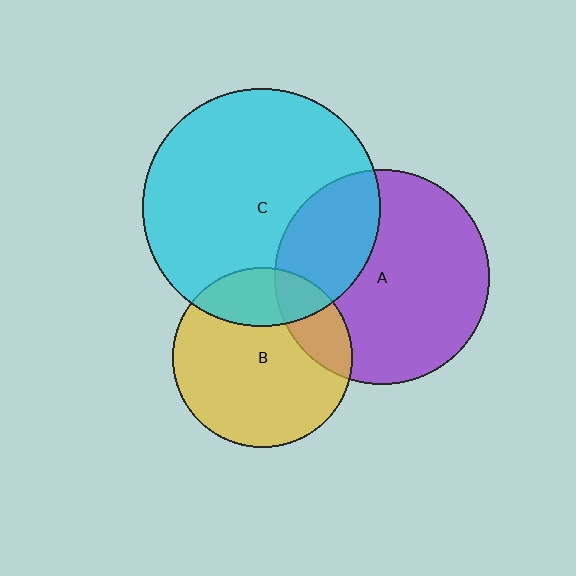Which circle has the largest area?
Circle C (cyan).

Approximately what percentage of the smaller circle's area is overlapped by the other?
Approximately 20%.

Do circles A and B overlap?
Yes.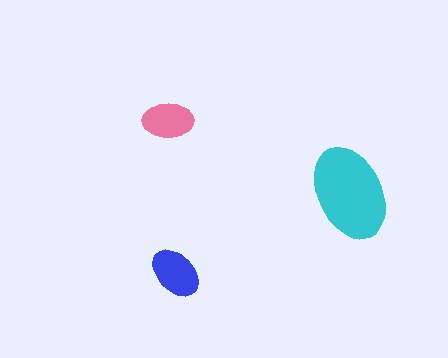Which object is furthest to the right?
The cyan ellipse is rightmost.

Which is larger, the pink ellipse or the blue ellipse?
The blue one.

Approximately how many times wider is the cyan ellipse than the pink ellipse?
About 2 times wider.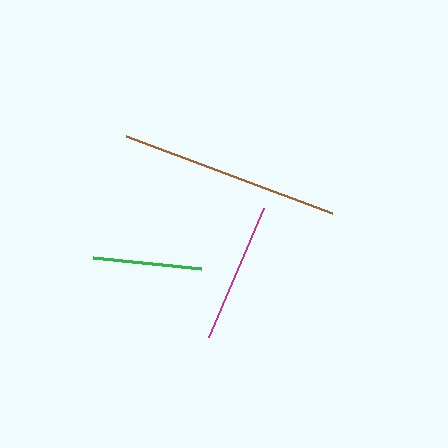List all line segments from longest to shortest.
From longest to shortest: brown, magenta, green.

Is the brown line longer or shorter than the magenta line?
The brown line is longer than the magenta line.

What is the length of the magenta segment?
The magenta segment is approximately 140 pixels long.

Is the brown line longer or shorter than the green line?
The brown line is longer than the green line.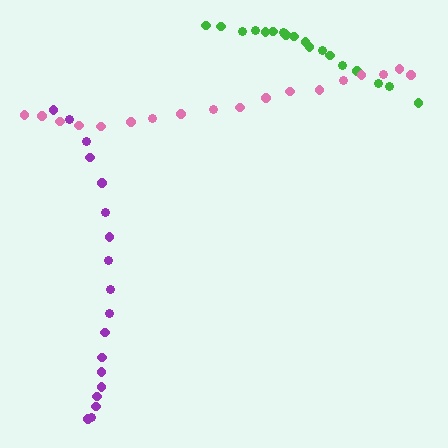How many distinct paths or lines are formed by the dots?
There are 3 distinct paths.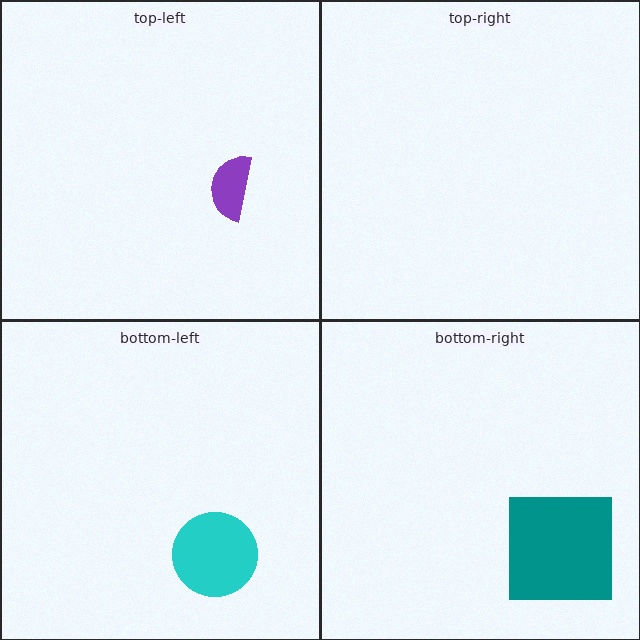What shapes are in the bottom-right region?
The teal square.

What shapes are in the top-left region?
The purple semicircle.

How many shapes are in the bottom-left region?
1.